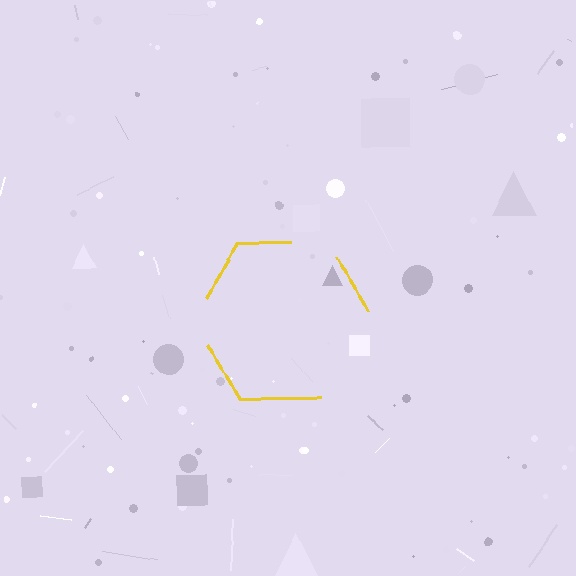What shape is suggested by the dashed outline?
The dashed outline suggests a hexagon.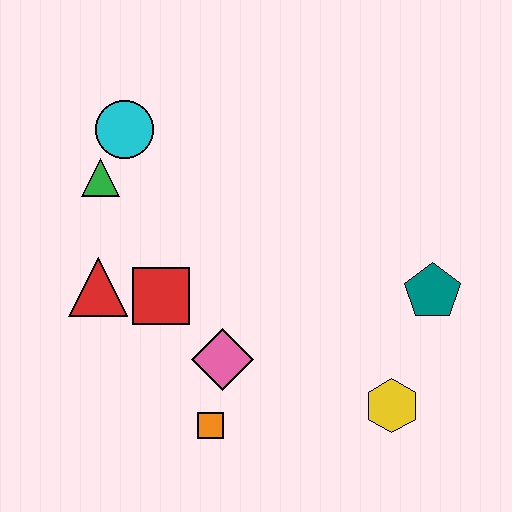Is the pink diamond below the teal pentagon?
Yes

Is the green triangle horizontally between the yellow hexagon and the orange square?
No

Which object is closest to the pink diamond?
The orange square is closest to the pink diamond.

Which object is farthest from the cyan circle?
The yellow hexagon is farthest from the cyan circle.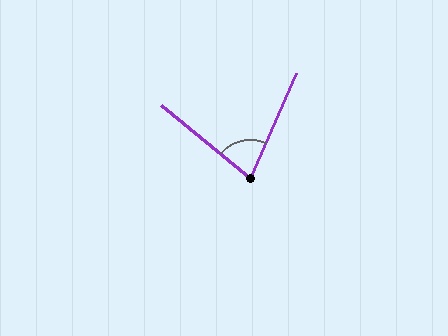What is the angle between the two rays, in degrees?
Approximately 75 degrees.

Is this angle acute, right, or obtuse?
It is acute.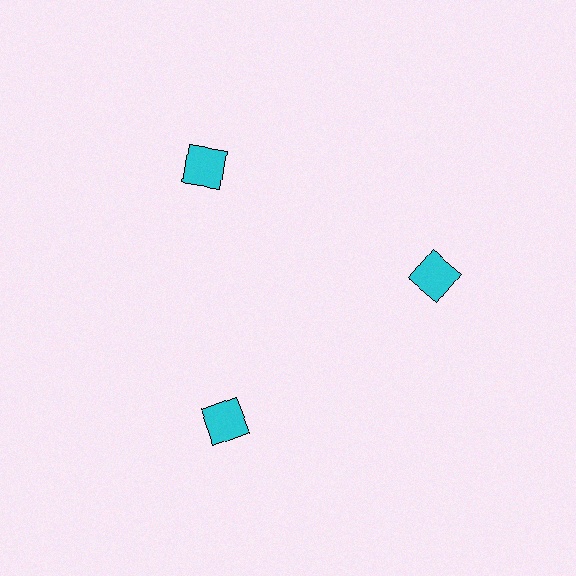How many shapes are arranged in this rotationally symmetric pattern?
There are 3 shapes, arranged in 3 groups of 1.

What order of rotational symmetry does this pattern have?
This pattern has 3-fold rotational symmetry.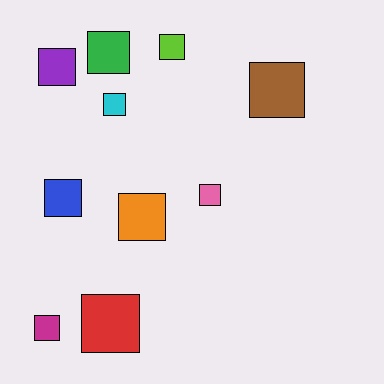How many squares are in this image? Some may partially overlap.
There are 10 squares.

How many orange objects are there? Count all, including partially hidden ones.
There is 1 orange object.